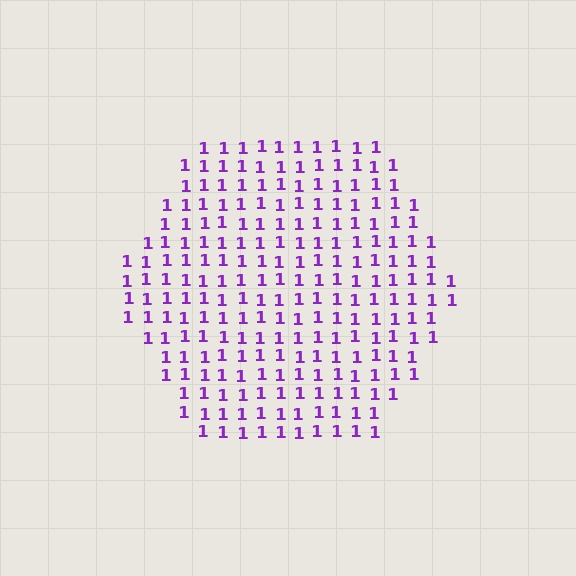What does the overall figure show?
The overall figure shows a hexagon.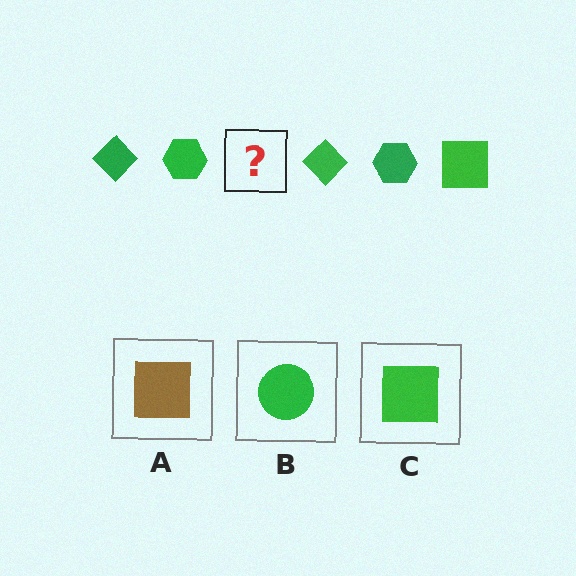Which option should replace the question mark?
Option C.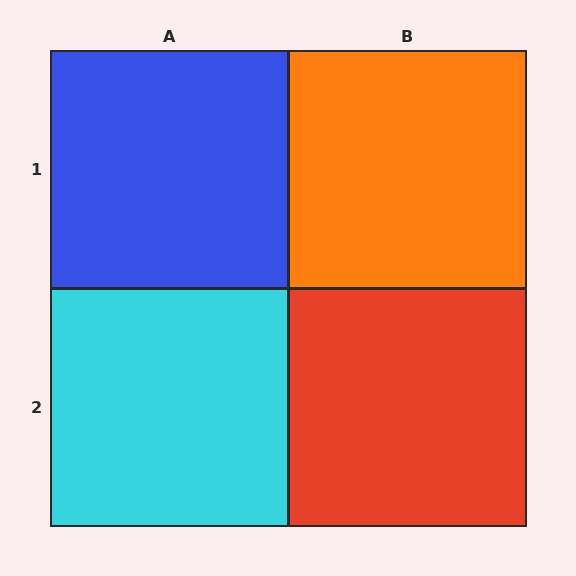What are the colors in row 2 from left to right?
Cyan, red.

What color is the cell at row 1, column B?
Orange.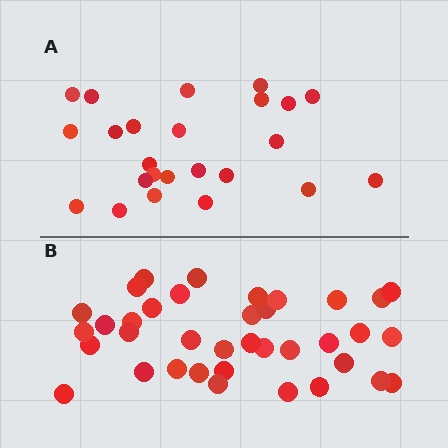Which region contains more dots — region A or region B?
Region B (the bottom region) has more dots.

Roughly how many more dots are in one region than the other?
Region B has approximately 15 more dots than region A.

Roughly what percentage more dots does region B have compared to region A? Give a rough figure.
About 55% more.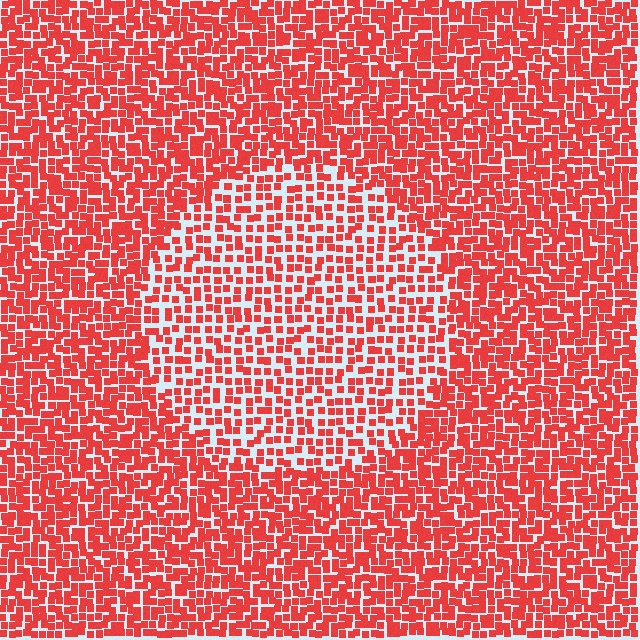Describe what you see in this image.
The image contains small red elements arranged at two different densities. A circle-shaped region is visible where the elements are less densely packed than the surrounding area.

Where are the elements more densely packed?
The elements are more densely packed outside the circle boundary.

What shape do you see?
I see a circle.